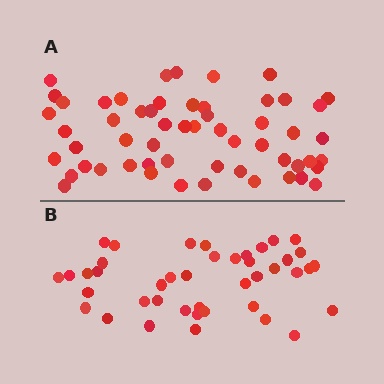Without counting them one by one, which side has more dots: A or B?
Region A (the top region) has more dots.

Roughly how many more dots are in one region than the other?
Region A has approximately 15 more dots than region B.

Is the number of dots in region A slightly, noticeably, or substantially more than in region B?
Region A has noticeably more, but not dramatically so. The ratio is roughly 1.3 to 1.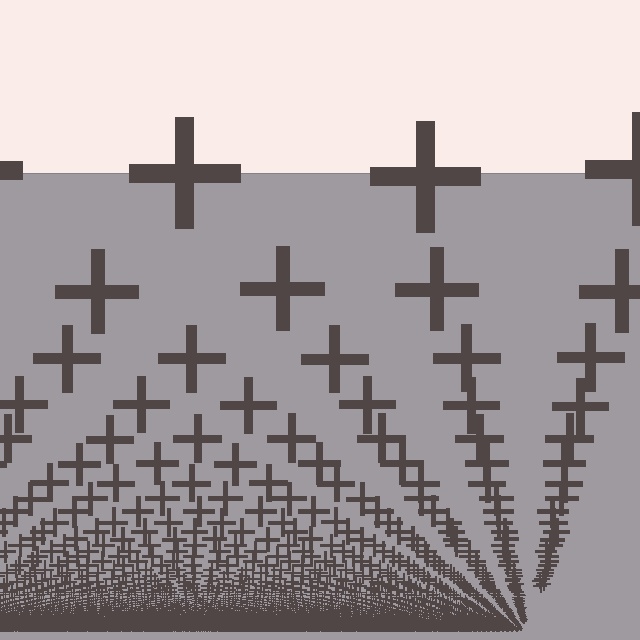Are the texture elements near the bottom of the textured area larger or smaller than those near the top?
Smaller. The gradient is inverted — elements near the bottom are smaller and denser.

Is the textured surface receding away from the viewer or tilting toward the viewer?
The surface appears to tilt toward the viewer. Texture elements get larger and sparser toward the top.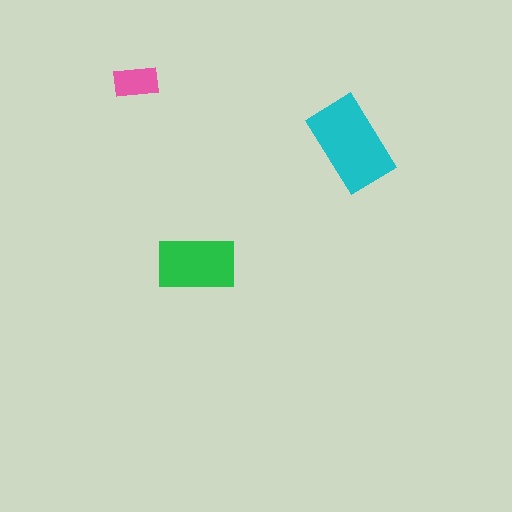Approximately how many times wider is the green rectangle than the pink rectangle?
About 1.5 times wider.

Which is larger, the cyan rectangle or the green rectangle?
The cyan one.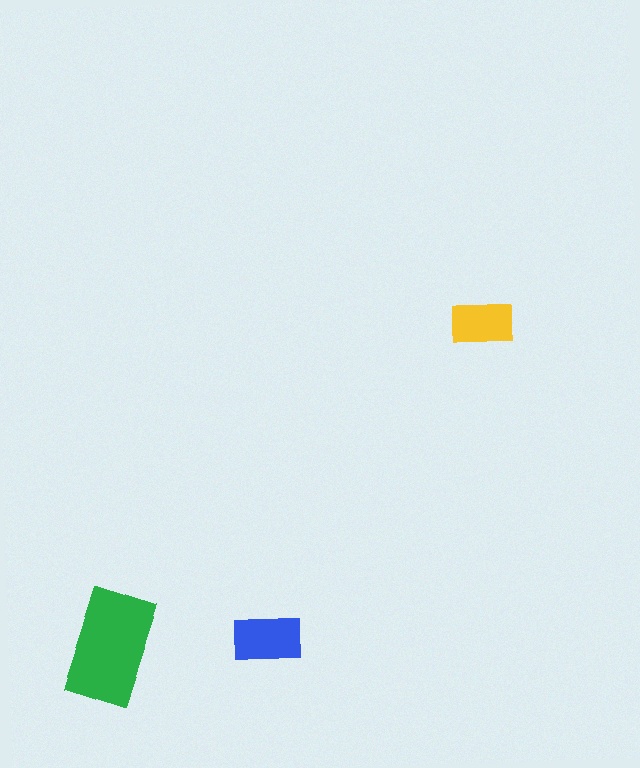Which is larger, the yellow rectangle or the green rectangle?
The green one.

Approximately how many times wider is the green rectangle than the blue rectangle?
About 1.5 times wider.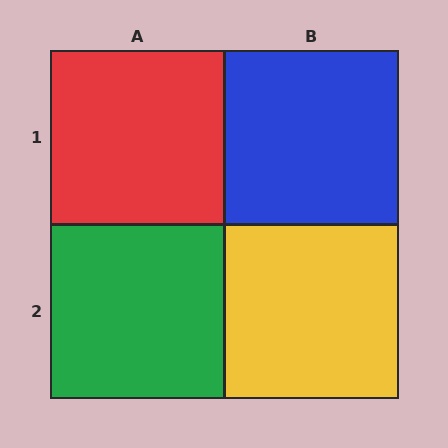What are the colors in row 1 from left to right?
Red, blue.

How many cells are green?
1 cell is green.